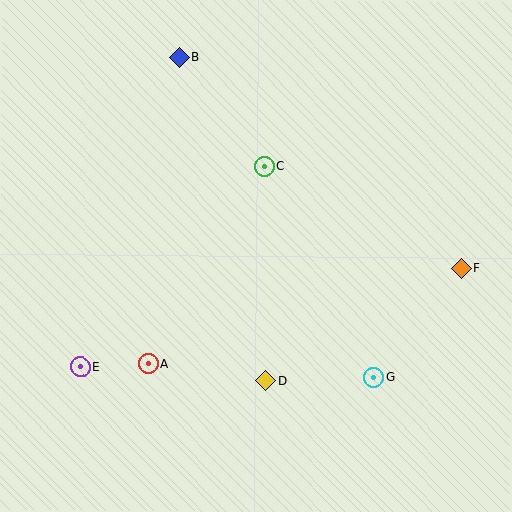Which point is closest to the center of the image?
Point C at (264, 166) is closest to the center.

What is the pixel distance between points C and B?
The distance between C and B is 138 pixels.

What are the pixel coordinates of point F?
Point F is at (461, 268).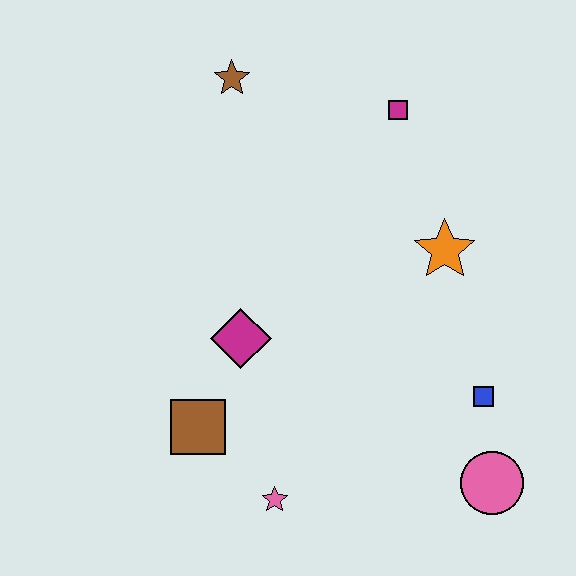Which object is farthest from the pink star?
The brown star is farthest from the pink star.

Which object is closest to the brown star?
The magenta square is closest to the brown star.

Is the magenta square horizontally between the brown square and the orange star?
Yes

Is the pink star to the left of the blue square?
Yes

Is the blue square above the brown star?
No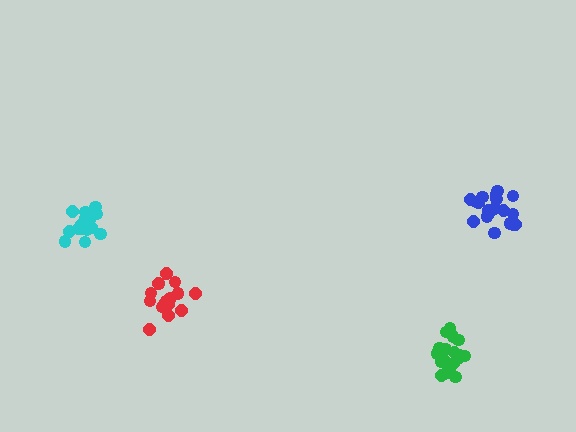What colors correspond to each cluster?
The clusters are colored: blue, red, cyan, green.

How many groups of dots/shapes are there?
There are 4 groups.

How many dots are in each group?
Group 1: 20 dots, Group 2: 16 dots, Group 3: 17 dots, Group 4: 19 dots (72 total).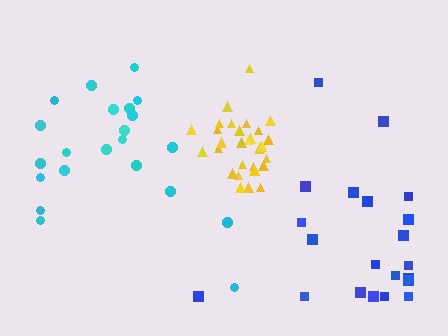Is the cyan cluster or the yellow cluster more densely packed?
Yellow.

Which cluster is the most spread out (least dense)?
Blue.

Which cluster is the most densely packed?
Yellow.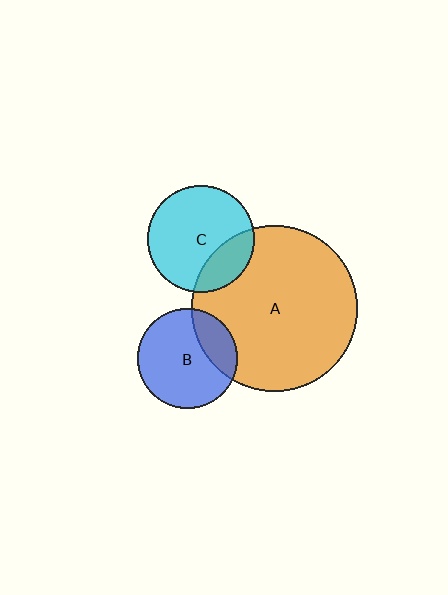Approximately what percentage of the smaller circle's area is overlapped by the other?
Approximately 25%.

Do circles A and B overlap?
Yes.